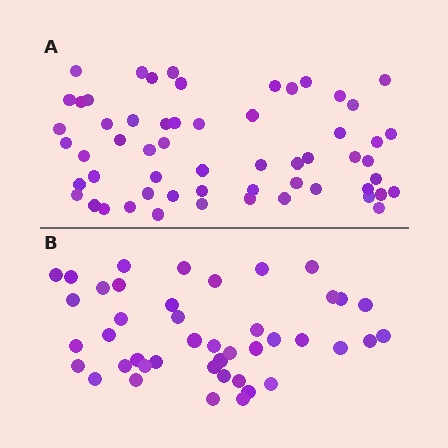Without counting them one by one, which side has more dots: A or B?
Region A (the top region) has more dots.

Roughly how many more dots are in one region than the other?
Region A has approximately 15 more dots than region B.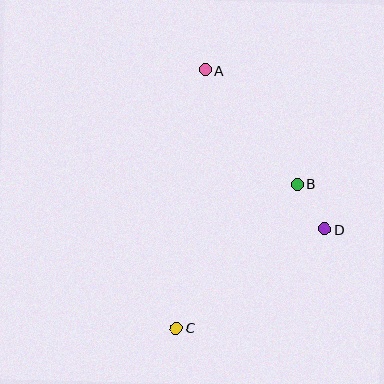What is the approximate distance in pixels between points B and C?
The distance between B and C is approximately 188 pixels.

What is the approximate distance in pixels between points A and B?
The distance between A and B is approximately 146 pixels.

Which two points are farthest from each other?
Points A and C are farthest from each other.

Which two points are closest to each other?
Points B and D are closest to each other.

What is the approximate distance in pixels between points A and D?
The distance between A and D is approximately 199 pixels.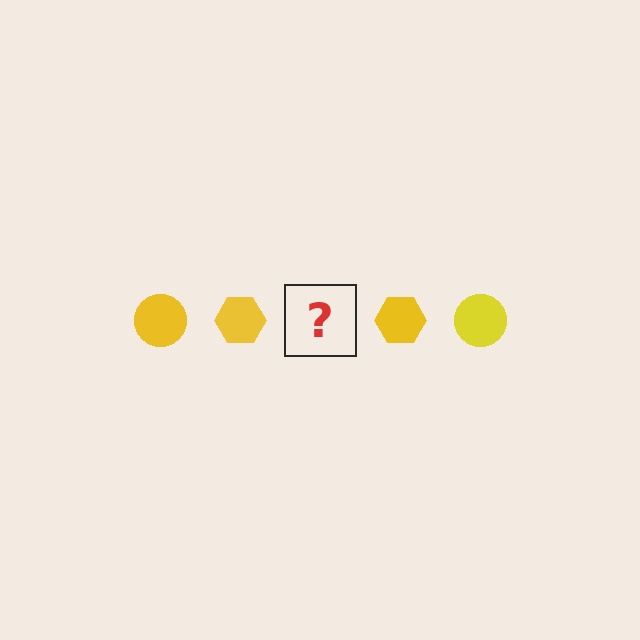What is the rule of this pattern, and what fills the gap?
The rule is that the pattern cycles through circle, hexagon shapes in yellow. The gap should be filled with a yellow circle.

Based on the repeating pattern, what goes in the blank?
The blank should be a yellow circle.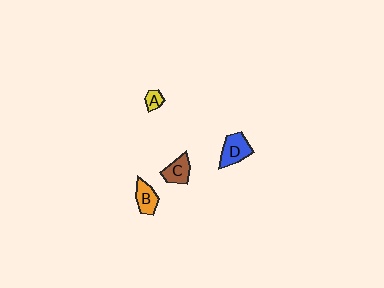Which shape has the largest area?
Shape D (blue).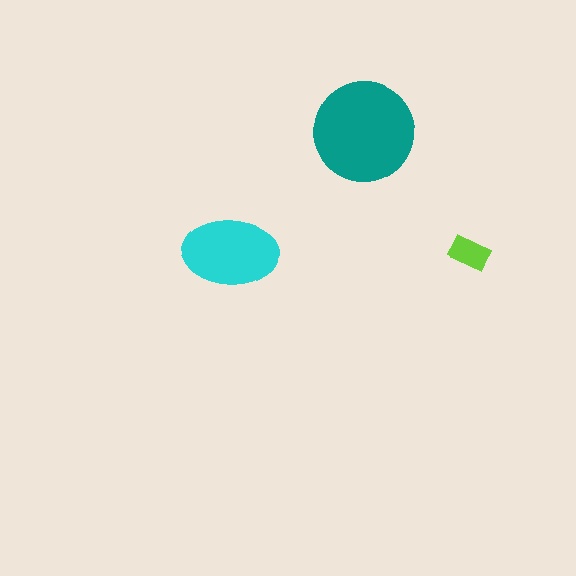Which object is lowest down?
The cyan ellipse is bottommost.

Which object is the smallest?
The lime rectangle.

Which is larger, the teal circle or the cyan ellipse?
The teal circle.